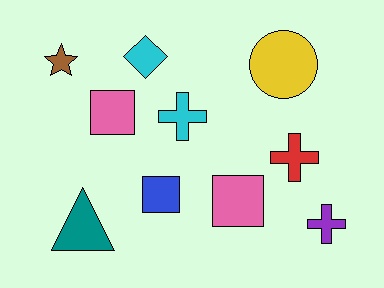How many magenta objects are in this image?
There are no magenta objects.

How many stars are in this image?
There is 1 star.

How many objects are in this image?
There are 10 objects.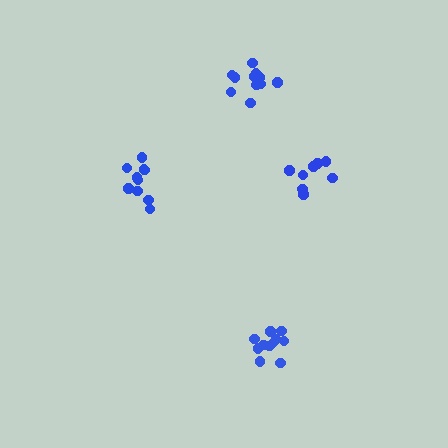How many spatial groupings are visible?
There are 4 spatial groupings.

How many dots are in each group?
Group 1: 11 dots, Group 2: 8 dots, Group 3: 11 dots, Group 4: 11 dots (41 total).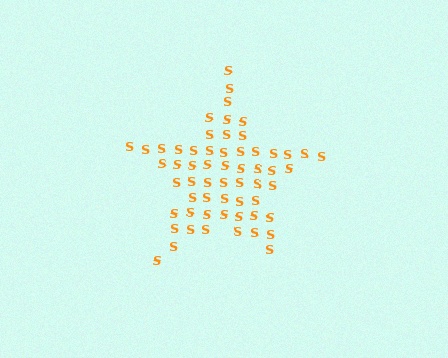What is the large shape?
The large shape is a star.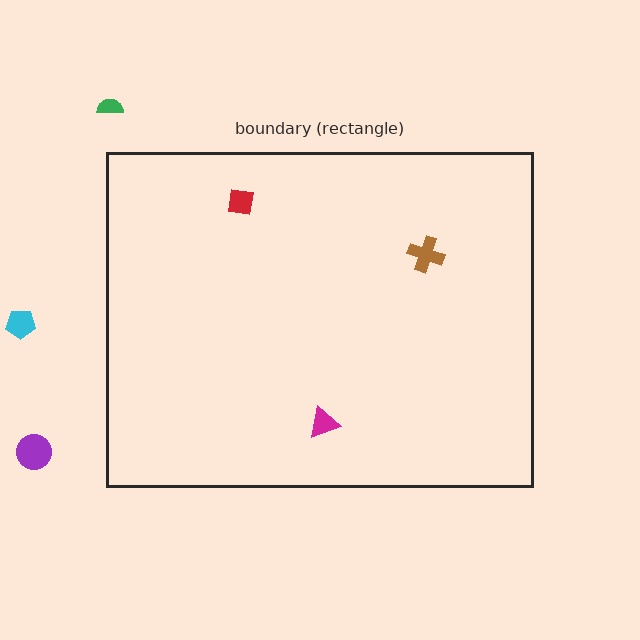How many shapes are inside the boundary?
3 inside, 3 outside.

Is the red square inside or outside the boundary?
Inside.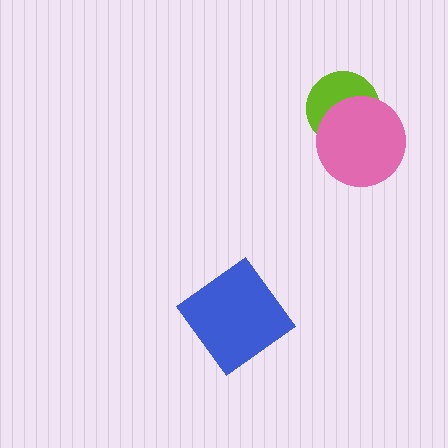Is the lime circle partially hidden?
Yes, it is partially covered by another shape.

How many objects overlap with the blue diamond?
0 objects overlap with the blue diamond.